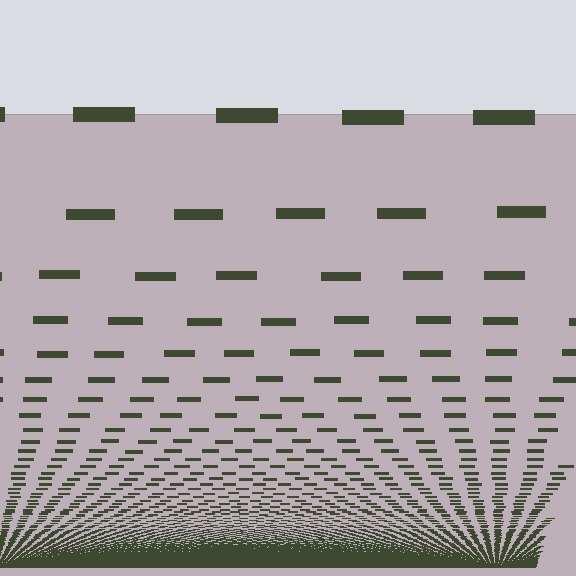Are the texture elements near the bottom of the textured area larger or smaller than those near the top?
Smaller. The gradient is inverted — elements near the bottom are smaller and denser.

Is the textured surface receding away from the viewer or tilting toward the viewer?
The surface appears to tilt toward the viewer. Texture elements get larger and sparser toward the top.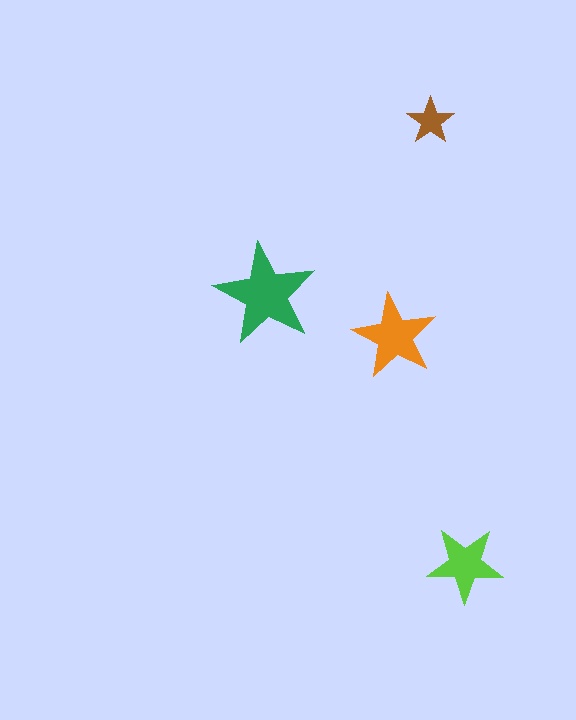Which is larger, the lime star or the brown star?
The lime one.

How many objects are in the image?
There are 4 objects in the image.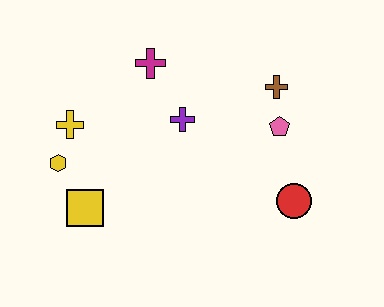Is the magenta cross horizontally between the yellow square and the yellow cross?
No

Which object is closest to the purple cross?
The magenta cross is closest to the purple cross.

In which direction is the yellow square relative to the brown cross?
The yellow square is to the left of the brown cross.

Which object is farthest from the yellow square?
The brown cross is farthest from the yellow square.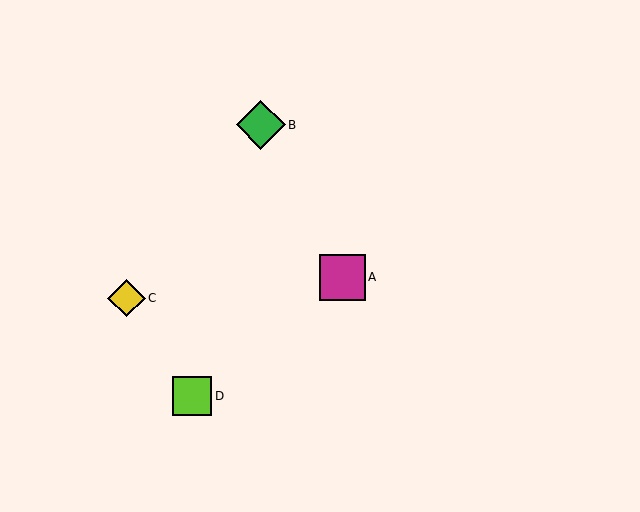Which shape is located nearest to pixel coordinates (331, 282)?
The magenta square (labeled A) at (342, 277) is nearest to that location.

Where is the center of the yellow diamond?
The center of the yellow diamond is at (126, 298).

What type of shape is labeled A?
Shape A is a magenta square.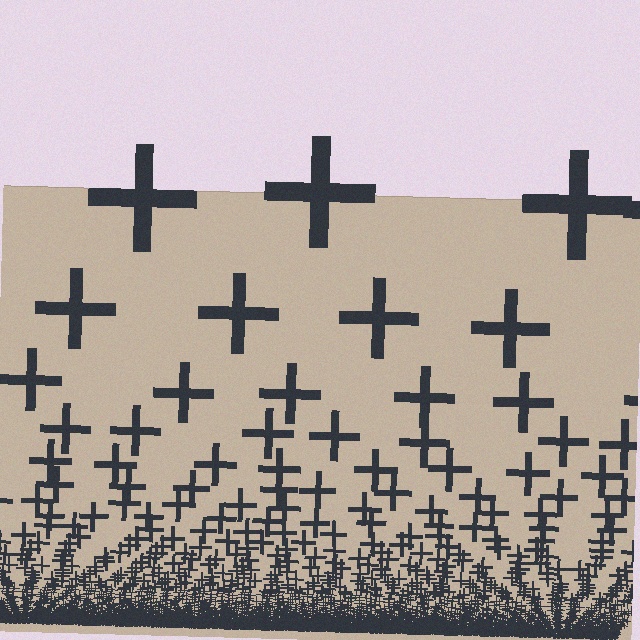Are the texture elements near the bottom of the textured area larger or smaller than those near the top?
Smaller. The gradient is inverted — elements near the bottom are smaller and denser.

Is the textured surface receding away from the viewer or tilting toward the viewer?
The surface appears to tilt toward the viewer. Texture elements get larger and sparser toward the top.